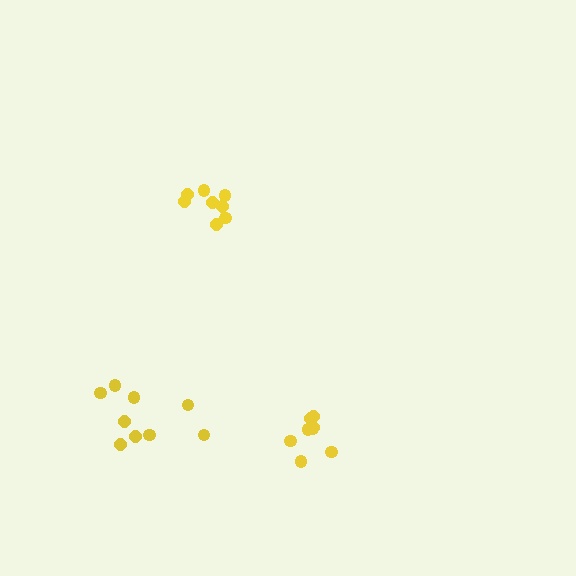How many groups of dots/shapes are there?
There are 3 groups.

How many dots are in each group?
Group 1: 9 dots, Group 2: 8 dots, Group 3: 8 dots (25 total).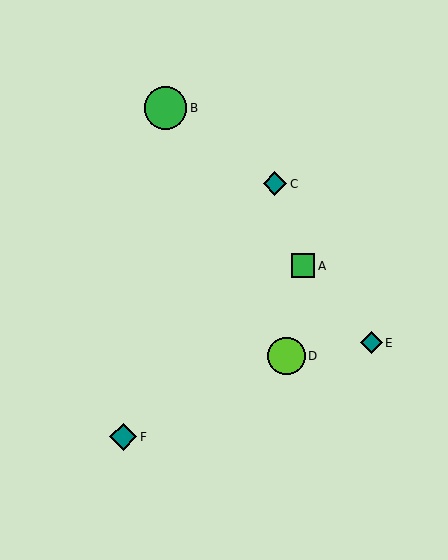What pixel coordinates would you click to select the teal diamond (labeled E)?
Click at (372, 343) to select the teal diamond E.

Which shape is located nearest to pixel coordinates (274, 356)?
The lime circle (labeled D) at (287, 356) is nearest to that location.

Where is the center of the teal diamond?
The center of the teal diamond is at (372, 343).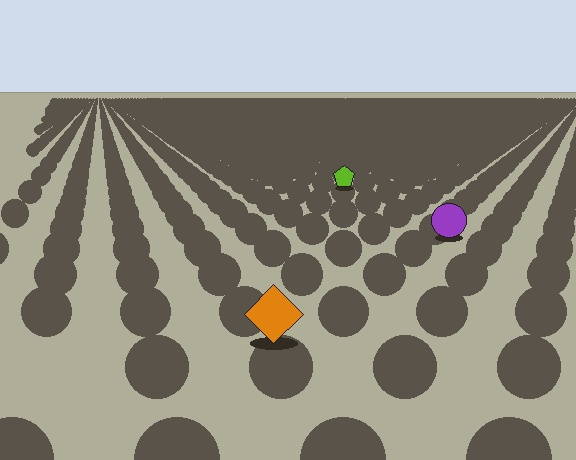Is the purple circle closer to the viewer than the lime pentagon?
Yes. The purple circle is closer — you can tell from the texture gradient: the ground texture is coarser near it.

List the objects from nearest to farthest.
From nearest to farthest: the orange diamond, the purple circle, the lime pentagon.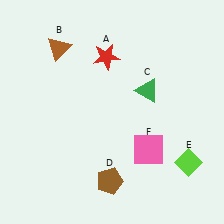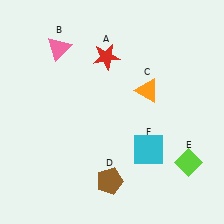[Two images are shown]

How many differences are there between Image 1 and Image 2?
There are 3 differences between the two images.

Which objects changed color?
B changed from brown to pink. C changed from green to orange. F changed from pink to cyan.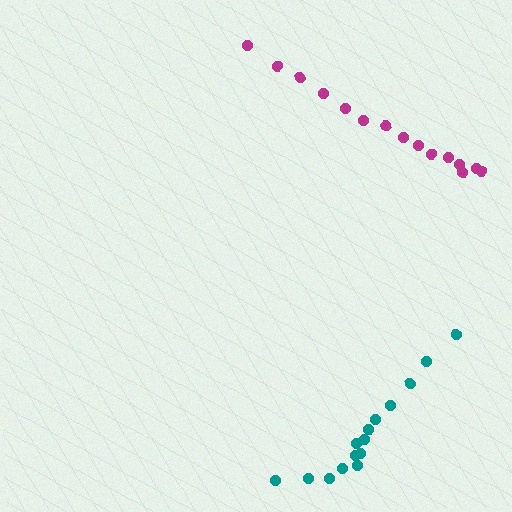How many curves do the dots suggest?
There are 2 distinct paths.